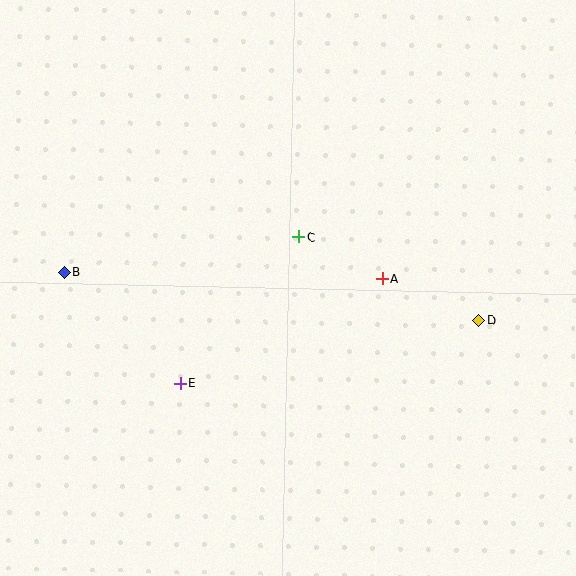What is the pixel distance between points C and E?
The distance between C and E is 188 pixels.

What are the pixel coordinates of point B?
Point B is at (65, 272).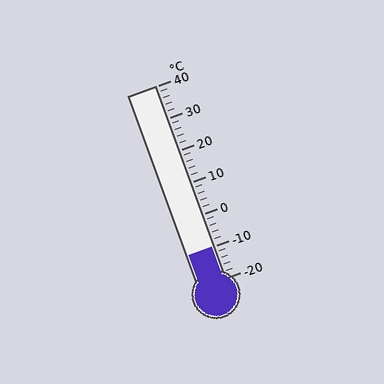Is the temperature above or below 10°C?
The temperature is below 10°C.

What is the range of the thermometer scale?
The thermometer scale ranges from -20°C to 40°C.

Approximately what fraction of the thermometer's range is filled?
The thermometer is filled to approximately 15% of its range.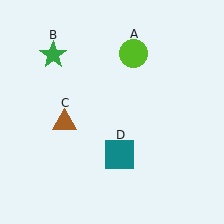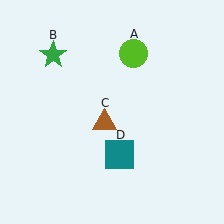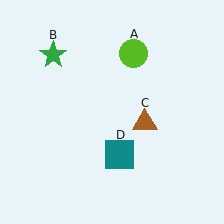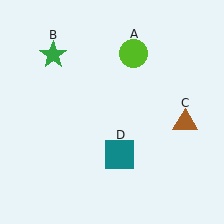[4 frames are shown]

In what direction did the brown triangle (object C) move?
The brown triangle (object C) moved right.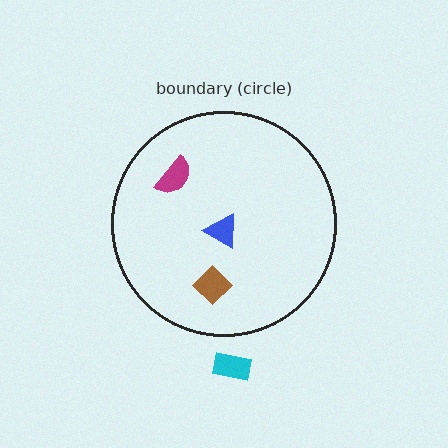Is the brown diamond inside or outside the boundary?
Inside.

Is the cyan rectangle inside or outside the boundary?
Outside.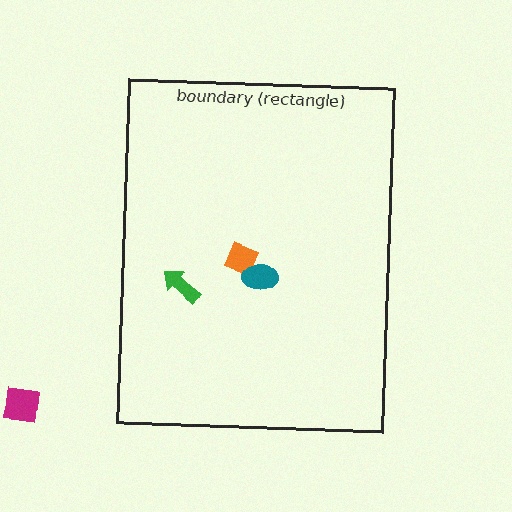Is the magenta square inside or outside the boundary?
Outside.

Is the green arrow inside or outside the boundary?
Inside.